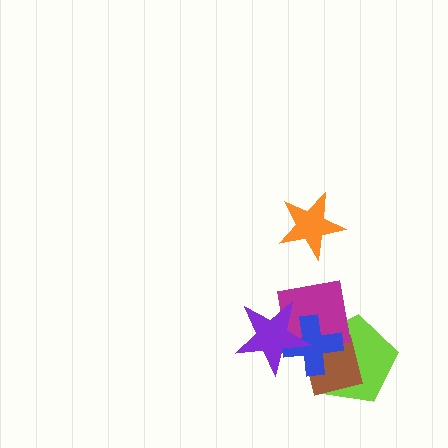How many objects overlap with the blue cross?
4 objects overlap with the blue cross.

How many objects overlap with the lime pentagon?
3 objects overlap with the lime pentagon.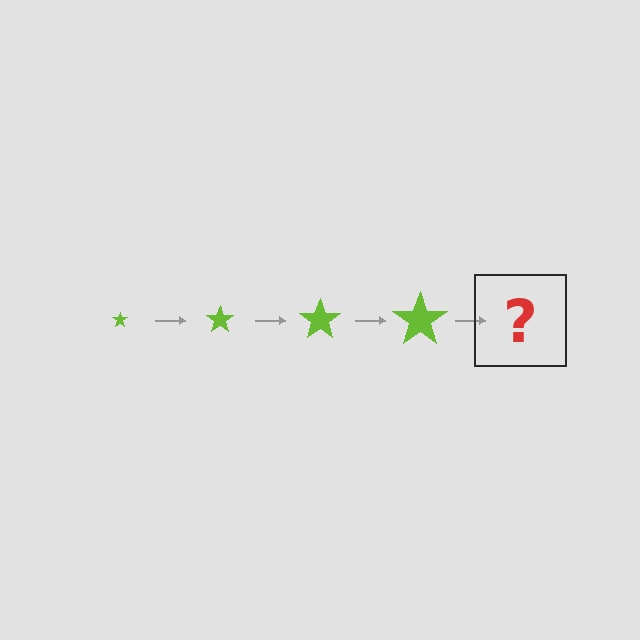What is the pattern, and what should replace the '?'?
The pattern is that the star gets progressively larger each step. The '?' should be a lime star, larger than the previous one.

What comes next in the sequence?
The next element should be a lime star, larger than the previous one.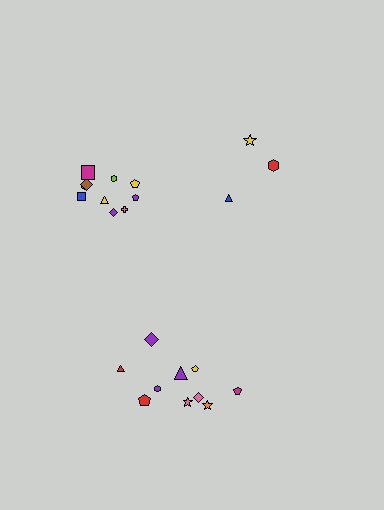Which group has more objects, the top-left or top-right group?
The top-left group.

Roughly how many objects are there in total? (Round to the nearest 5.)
Roughly 25 objects in total.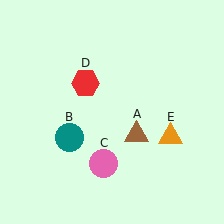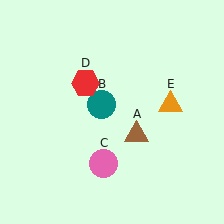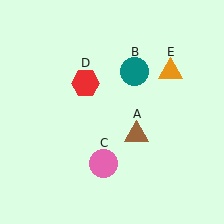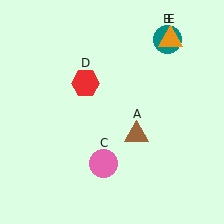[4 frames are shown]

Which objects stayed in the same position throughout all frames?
Brown triangle (object A) and pink circle (object C) and red hexagon (object D) remained stationary.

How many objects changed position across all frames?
2 objects changed position: teal circle (object B), orange triangle (object E).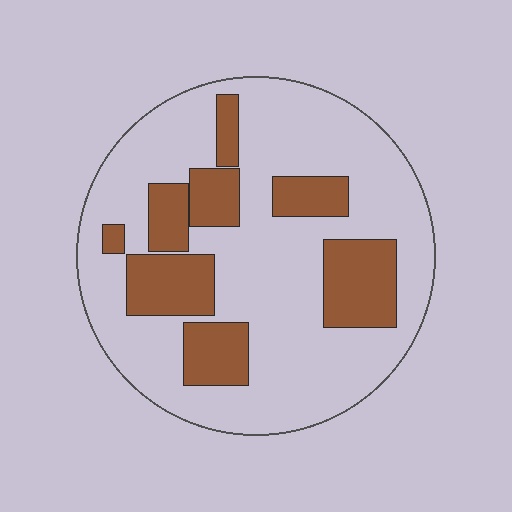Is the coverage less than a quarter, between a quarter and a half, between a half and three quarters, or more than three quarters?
Between a quarter and a half.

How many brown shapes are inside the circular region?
8.